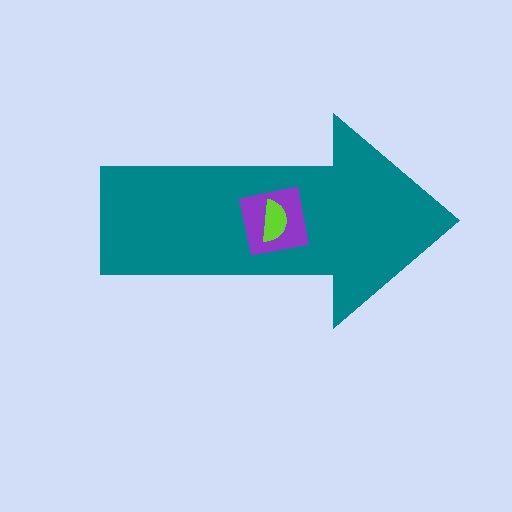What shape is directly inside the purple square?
The lime semicircle.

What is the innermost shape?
The lime semicircle.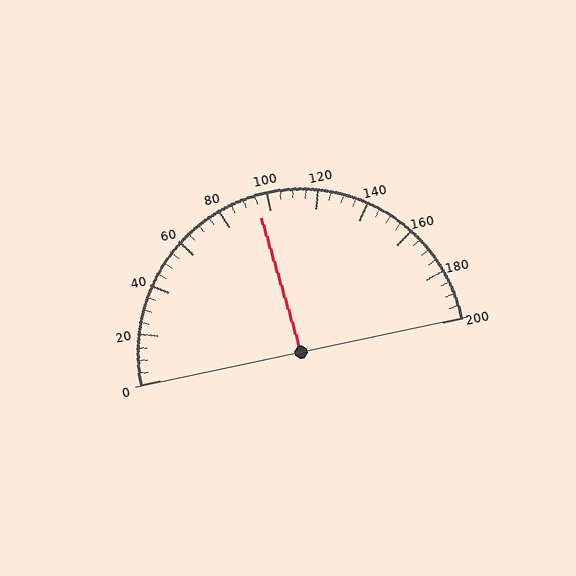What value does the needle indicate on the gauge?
The needle indicates approximately 95.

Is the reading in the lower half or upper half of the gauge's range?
The reading is in the lower half of the range (0 to 200).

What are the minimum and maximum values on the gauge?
The gauge ranges from 0 to 200.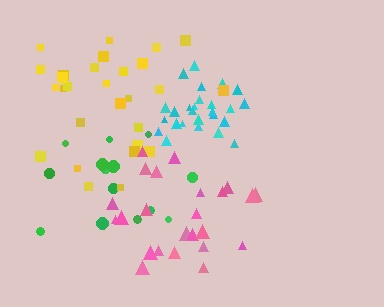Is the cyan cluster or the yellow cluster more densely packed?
Cyan.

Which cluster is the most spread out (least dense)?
Yellow.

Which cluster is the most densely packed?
Cyan.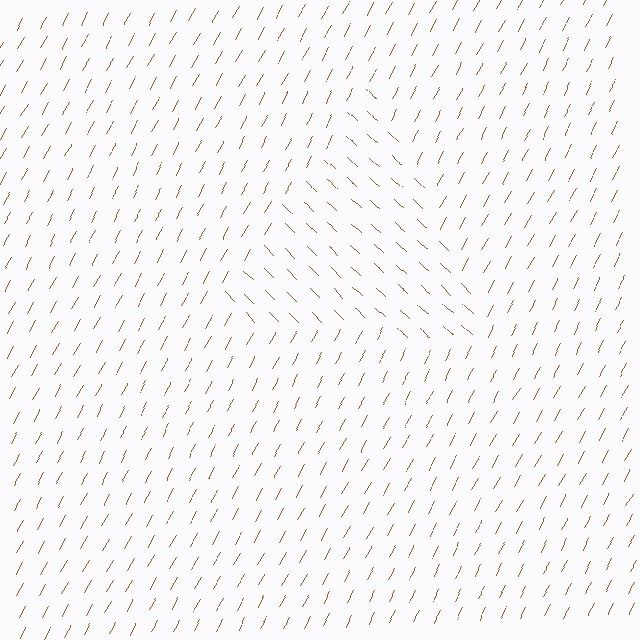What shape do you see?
I see a triangle.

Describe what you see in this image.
The image is filled with small brown line segments. A triangle region in the image has lines oriented differently from the surrounding lines, creating a visible texture boundary.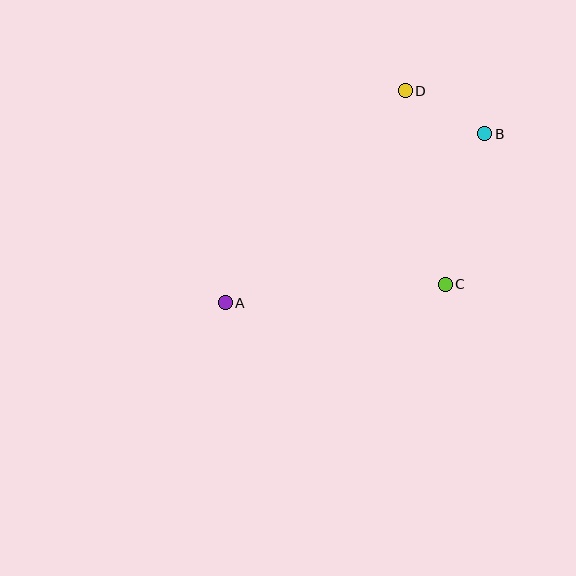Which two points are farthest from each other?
Points A and B are farthest from each other.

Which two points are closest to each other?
Points B and D are closest to each other.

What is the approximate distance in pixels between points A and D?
The distance between A and D is approximately 278 pixels.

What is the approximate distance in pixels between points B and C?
The distance between B and C is approximately 156 pixels.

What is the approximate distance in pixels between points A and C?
The distance between A and C is approximately 221 pixels.